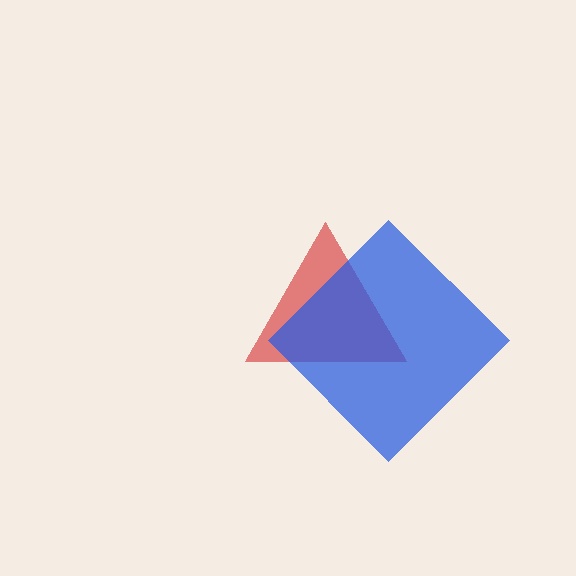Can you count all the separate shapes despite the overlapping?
Yes, there are 2 separate shapes.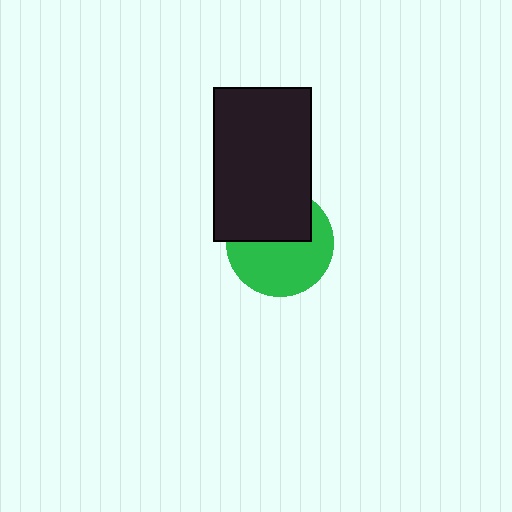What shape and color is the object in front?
The object in front is a black rectangle.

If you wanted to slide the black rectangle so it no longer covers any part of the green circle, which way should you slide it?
Slide it up — that is the most direct way to separate the two shapes.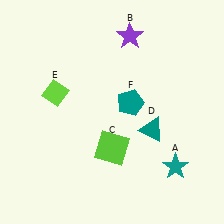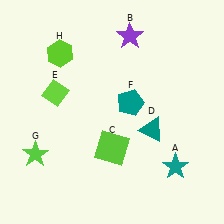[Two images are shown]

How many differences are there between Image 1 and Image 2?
There are 2 differences between the two images.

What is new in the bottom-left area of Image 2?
A lime star (G) was added in the bottom-left area of Image 2.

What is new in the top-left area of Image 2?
A lime hexagon (H) was added in the top-left area of Image 2.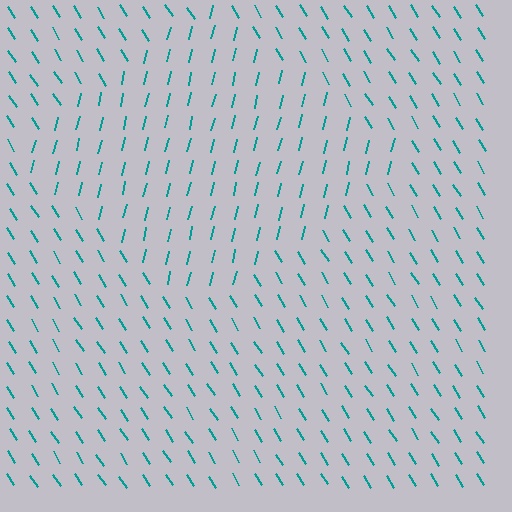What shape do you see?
I see a diamond.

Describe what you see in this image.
The image is filled with small teal line segments. A diamond region in the image has lines oriented differently from the surrounding lines, creating a visible texture boundary.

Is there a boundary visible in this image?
Yes, there is a texture boundary formed by a change in line orientation.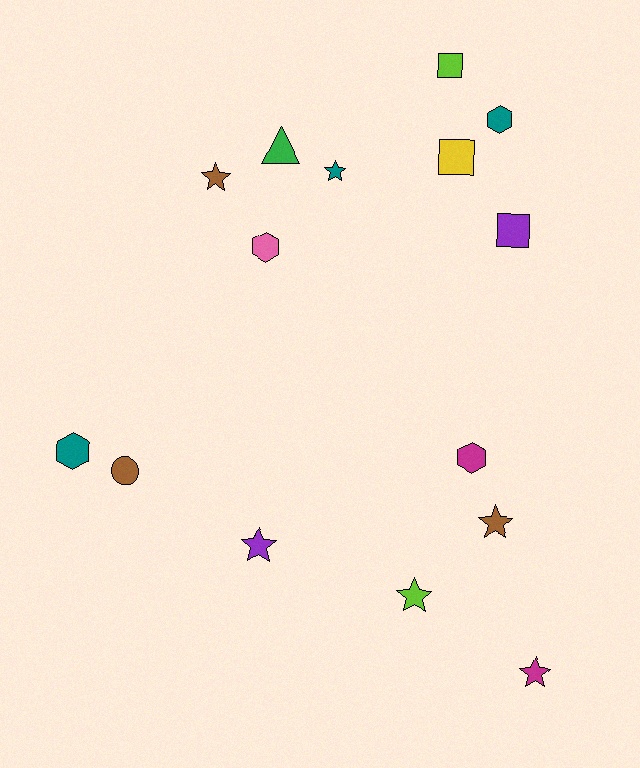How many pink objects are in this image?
There is 1 pink object.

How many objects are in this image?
There are 15 objects.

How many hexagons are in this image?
There are 4 hexagons.